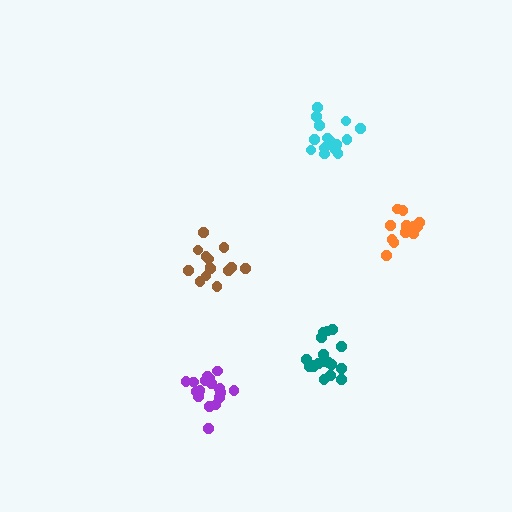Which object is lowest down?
The purple cluster is bottommost.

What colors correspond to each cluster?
The clusters are colored: brown, teal, cyan, purple, orange.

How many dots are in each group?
Group 1: 14 dots, Group 2: 18 dots, Group 3: 19 dots, Group 4: 18 dots, Group 5: 13 dots (82 total).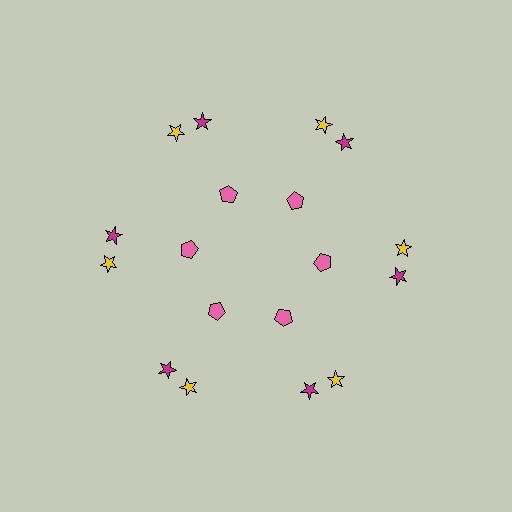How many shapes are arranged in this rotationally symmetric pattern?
There are 18 shapes, arranged in 6 groups of 3.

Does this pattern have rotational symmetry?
Yes, this pattern has 6-fold rotational symmetry. It looks the same after rotating 60 degrees around the center.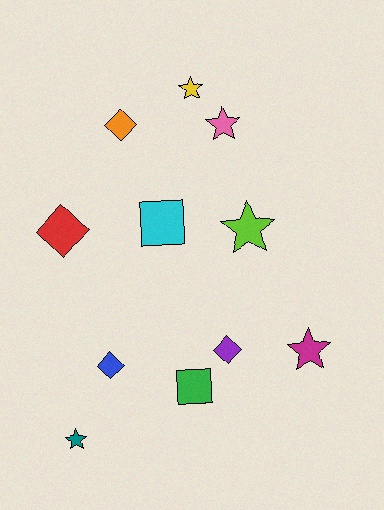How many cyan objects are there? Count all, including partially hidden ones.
There is 1 cyan object.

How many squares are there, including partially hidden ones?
There are 2 squares.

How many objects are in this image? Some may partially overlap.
There are 11 objects.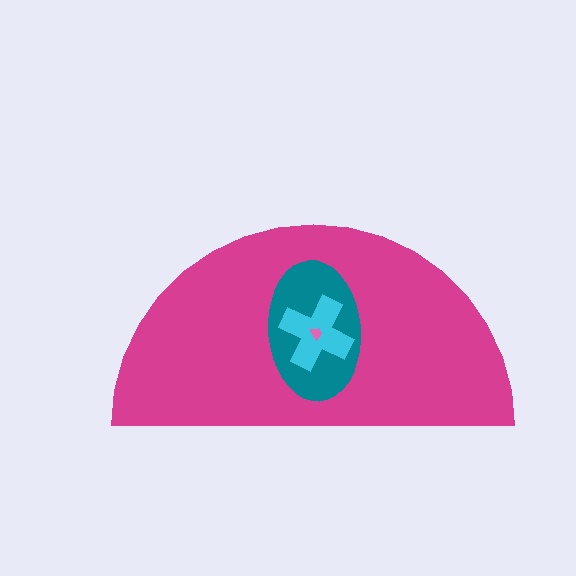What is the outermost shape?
The magenta semicircle.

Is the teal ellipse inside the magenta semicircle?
Yes.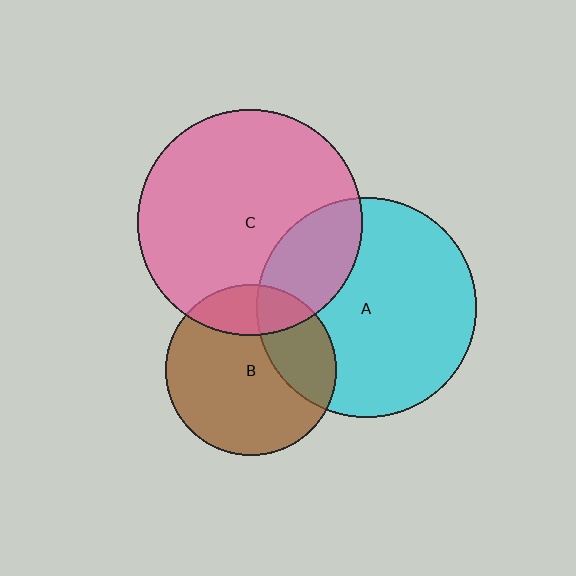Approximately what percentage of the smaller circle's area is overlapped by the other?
Approximately 20%.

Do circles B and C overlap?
Yes.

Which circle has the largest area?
Circle C (pink).